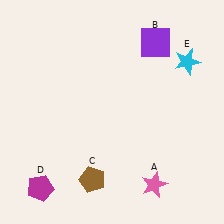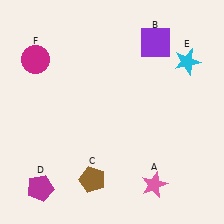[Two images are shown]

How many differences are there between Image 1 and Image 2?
There is 1 difference between the two images.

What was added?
A magenta circle (F) was added in Image 2.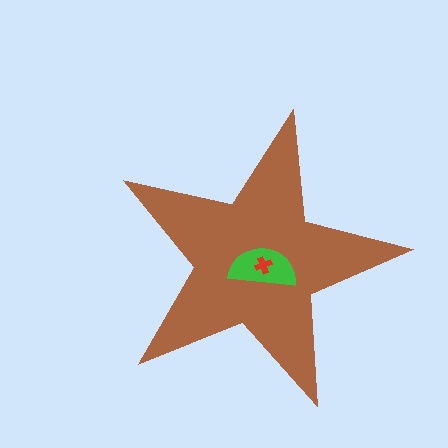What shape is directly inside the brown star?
The green semicircle.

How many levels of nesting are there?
3.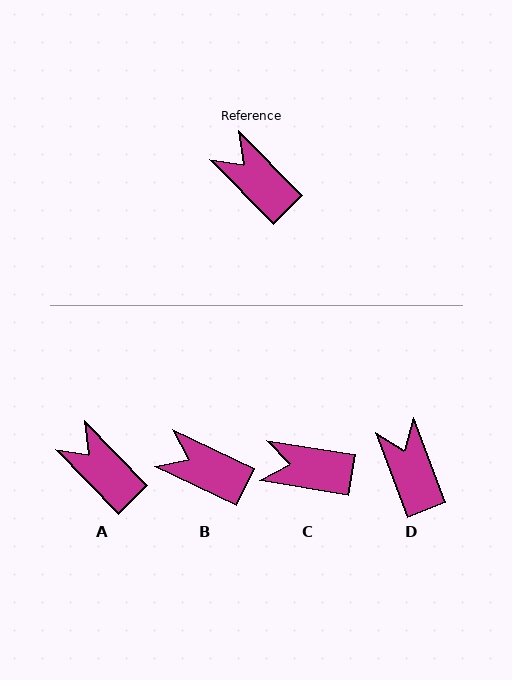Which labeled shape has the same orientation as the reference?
A.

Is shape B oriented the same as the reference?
No, it is off by about 20 degrees.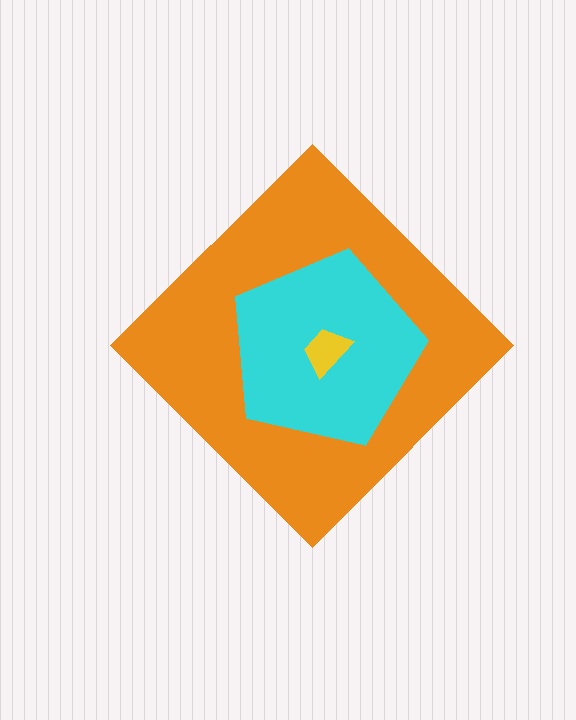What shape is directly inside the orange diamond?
The cyan pentagon.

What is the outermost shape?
The orange diamond.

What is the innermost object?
The yellow trapezoid.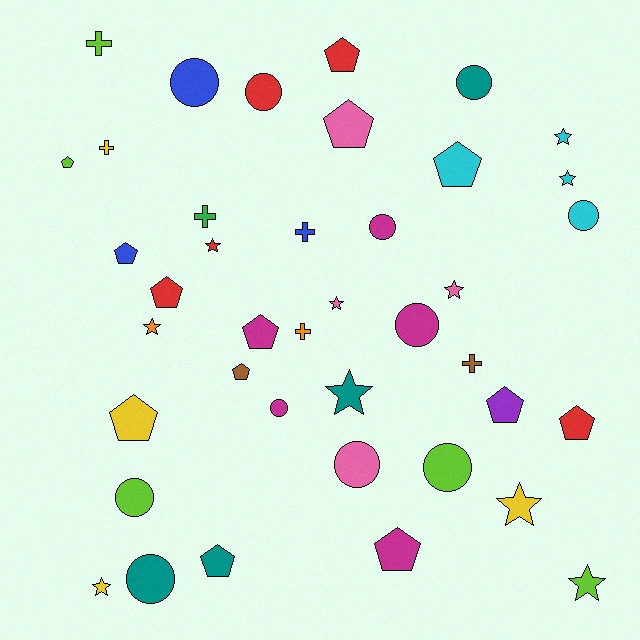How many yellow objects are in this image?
There are 4 yellow objects.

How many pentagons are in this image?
There are 13 pentagons.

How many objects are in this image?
There are 40 objects.